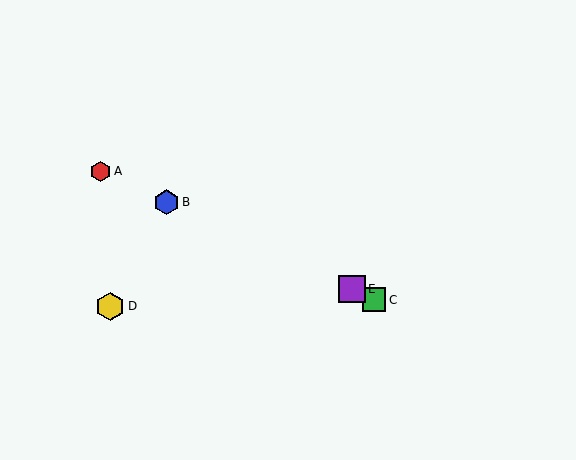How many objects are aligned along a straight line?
4 objects (A, B, C, E) are aligned along a straight line.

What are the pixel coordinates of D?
Object D is at (110, 306).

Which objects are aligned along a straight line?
Objects A, B, C, E are aligned along a straight line.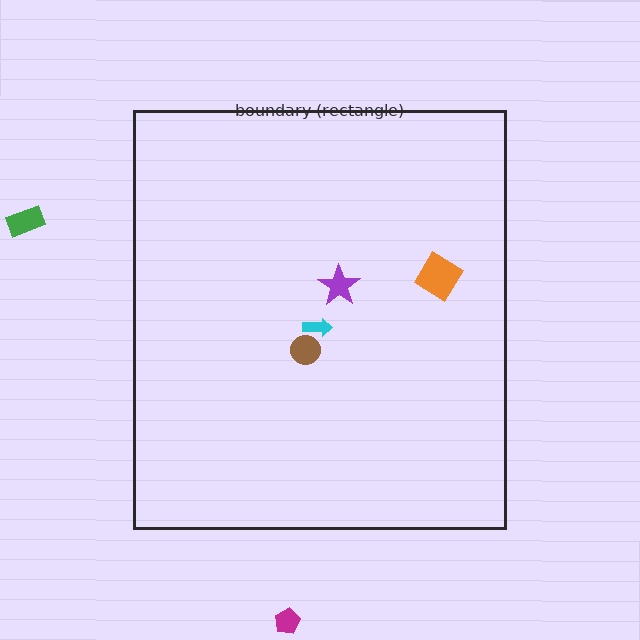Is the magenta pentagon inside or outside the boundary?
Outside.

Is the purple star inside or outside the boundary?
Inside.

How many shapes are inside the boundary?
4 inside, 2 outside.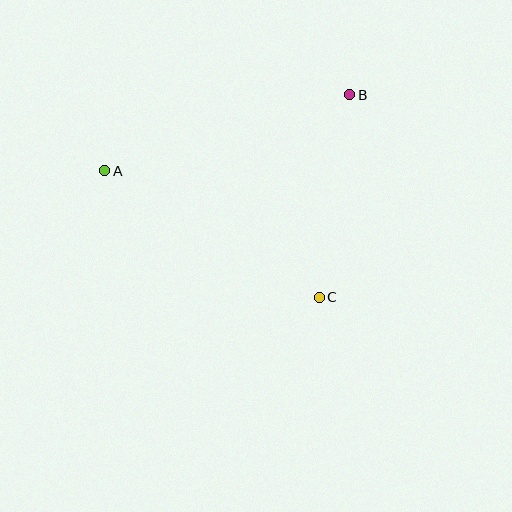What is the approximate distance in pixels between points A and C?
The distance between A and C is approximately 249 pixels.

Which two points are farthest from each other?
Points A and B are farthest from each other.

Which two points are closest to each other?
Points B and C are closest to each other.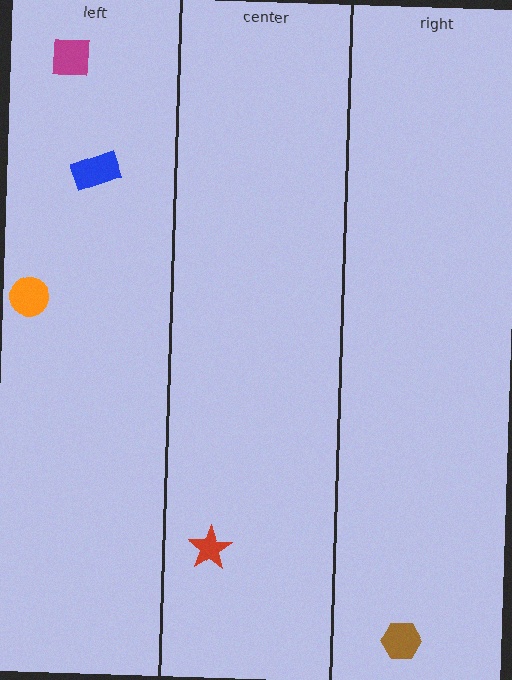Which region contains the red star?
The center region.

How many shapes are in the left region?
3.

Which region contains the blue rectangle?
The left region.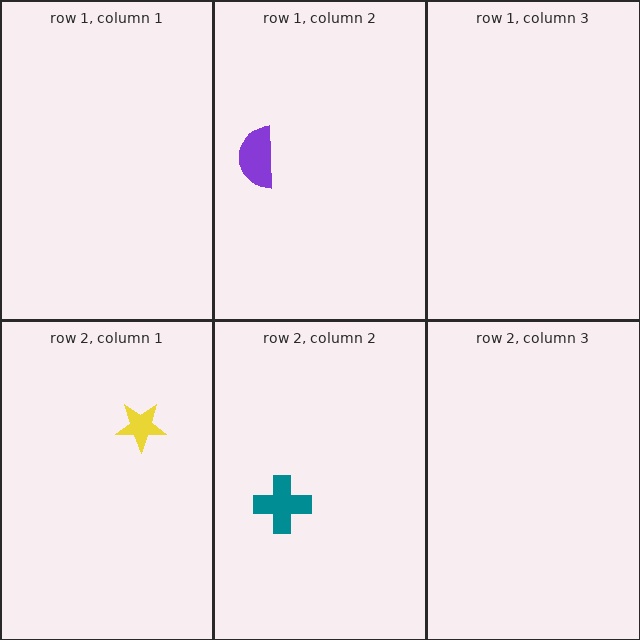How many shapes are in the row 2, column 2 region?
1.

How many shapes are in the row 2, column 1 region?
1.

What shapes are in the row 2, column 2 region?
The teal cross.